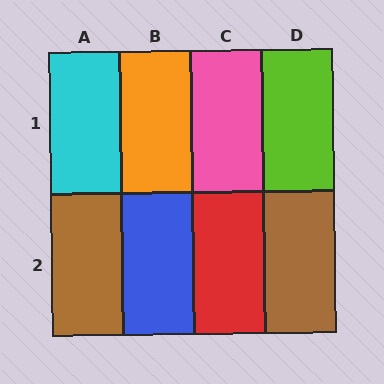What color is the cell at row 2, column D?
Brown.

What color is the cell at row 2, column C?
Red.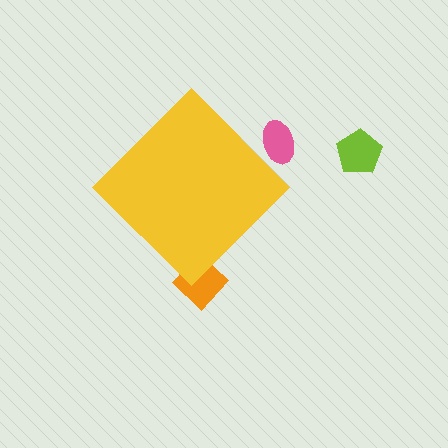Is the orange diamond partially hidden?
Yes, the orange diamond is partially hidden behind the yellow diamond.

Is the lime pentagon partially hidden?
No, the lime pentagon is fully visible.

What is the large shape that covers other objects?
A yellow diamond.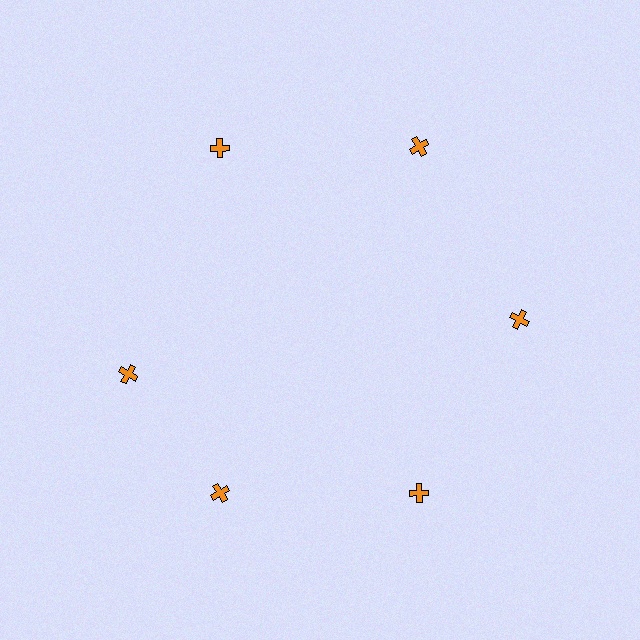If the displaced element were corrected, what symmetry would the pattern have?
It would have 6-fold rotational symmetry — the pattern would map onto itself every 60 degrees.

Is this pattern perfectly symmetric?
No. The 6 orange crosses are arranged in a ring, but one element near the 9 o'clock position is rotated out of alignment along the ring, breaking the 6-fold rotational symmetry.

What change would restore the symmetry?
The symmetry would be restored by rotating it back into even spacing with its neighbors so that all 6 crosses sit at equal angles and equal distance from the center.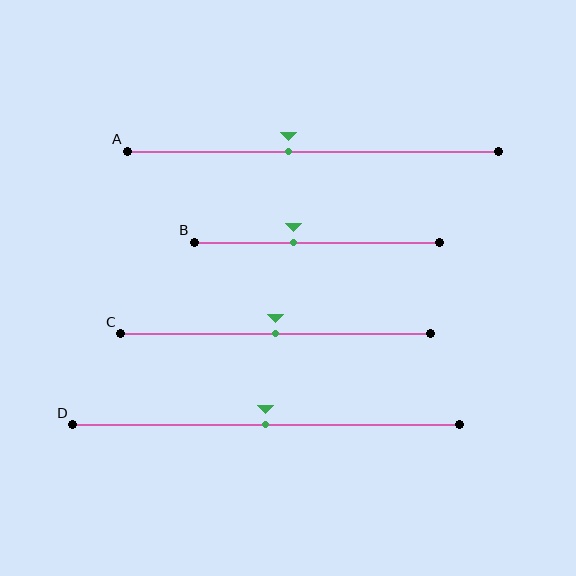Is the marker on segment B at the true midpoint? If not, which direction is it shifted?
No, the marker on segment B is shifted to the left by about 10% of the segment length.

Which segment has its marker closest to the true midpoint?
Segment C has its marker closest to the true midpoint.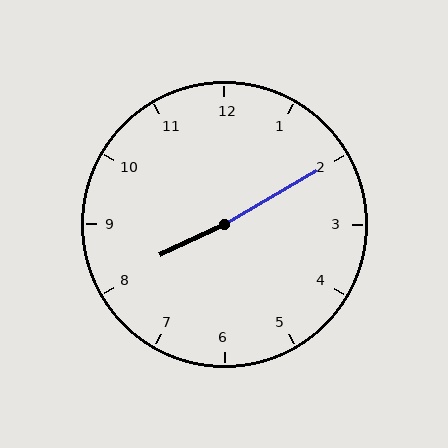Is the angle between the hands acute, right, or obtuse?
It is obtuse.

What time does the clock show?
8:10.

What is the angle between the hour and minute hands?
Approximately 175 degrees.